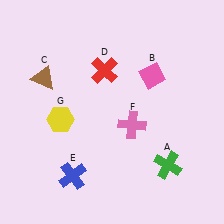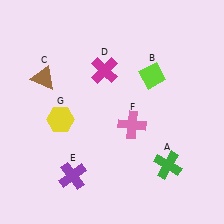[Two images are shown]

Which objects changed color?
B changed from pink to lime. D changed from red to magenta. E changed from blue to purple.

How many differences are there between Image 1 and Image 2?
There are 3 differences between the two images.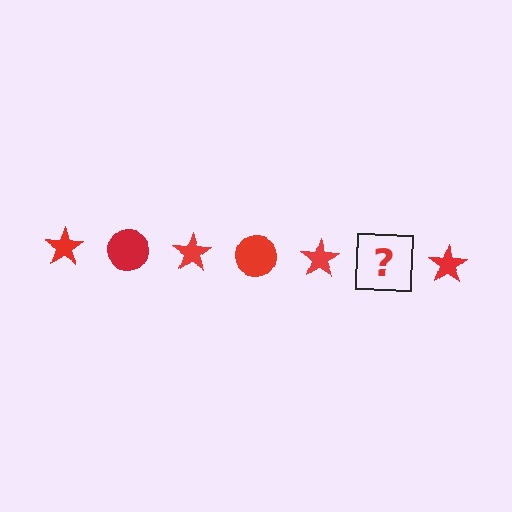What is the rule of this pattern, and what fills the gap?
The rule is that the pattern cycles through star, circle shapes in red. The gap should be filled with a red circle.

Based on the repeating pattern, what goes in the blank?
The blank should be a red circle.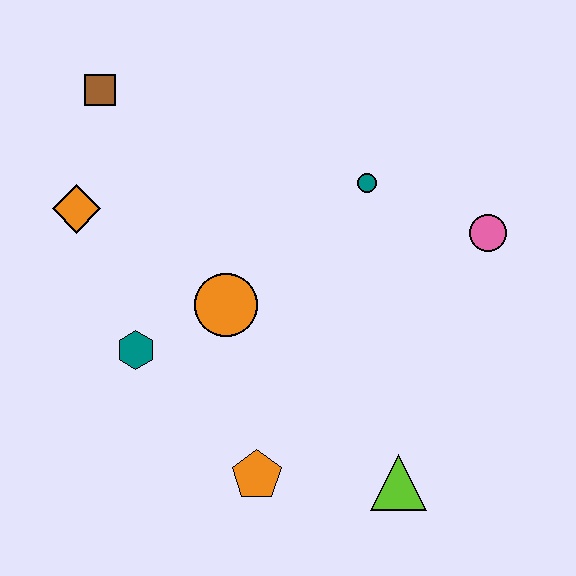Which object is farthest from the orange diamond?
The lime triangle is farthest from the orange diamond.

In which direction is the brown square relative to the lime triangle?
The brown square is above the lime triangle.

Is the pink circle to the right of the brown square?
Yes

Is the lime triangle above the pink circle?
No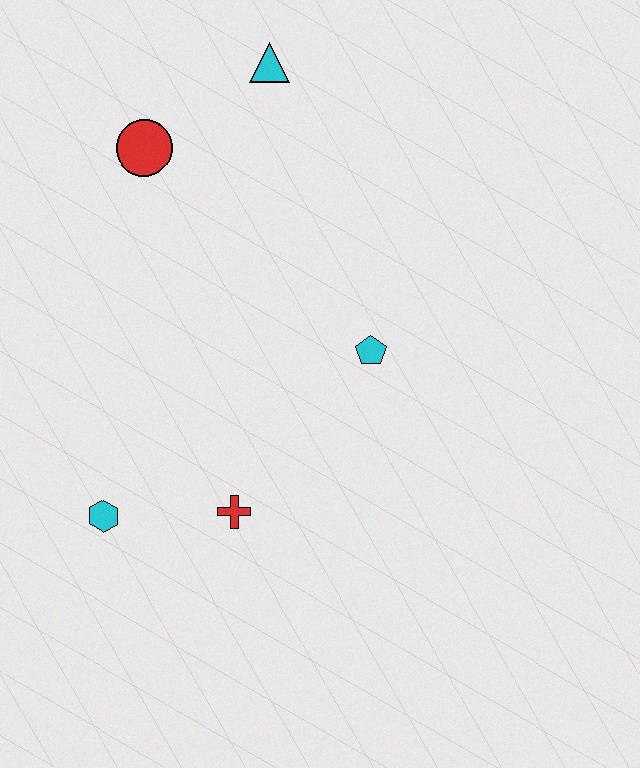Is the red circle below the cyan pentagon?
No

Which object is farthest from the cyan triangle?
The cyan hexagon is farthest from the cyan triangle.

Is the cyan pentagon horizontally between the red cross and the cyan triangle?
No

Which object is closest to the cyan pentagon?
The red cross is closest to the cyan pentagon.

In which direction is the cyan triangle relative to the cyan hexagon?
The cyan triangle is above the cyan hexagon.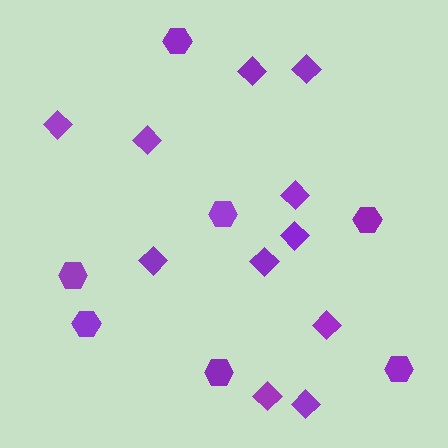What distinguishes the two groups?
There are 2 groups: one group of hexagons (7) and one group of diamonds (11).